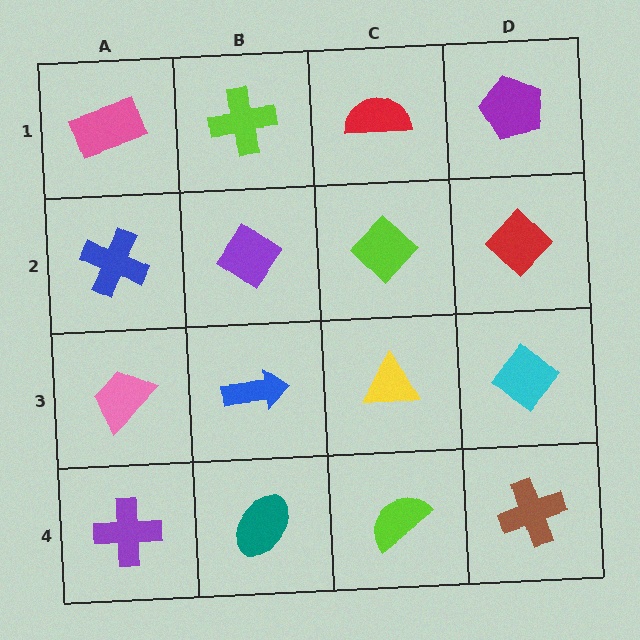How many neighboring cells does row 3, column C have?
4.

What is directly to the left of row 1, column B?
A pink rectangle.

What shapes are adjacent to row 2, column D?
A purple pentagon (row 1, column D), a cyan diamond (row 3, column D), a lime diamond (row 2, column C).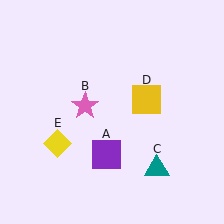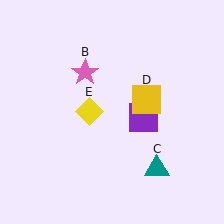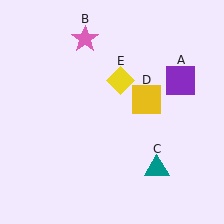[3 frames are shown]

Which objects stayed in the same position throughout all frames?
Teal triangle (object C) and yellow square (object D) remained stationary.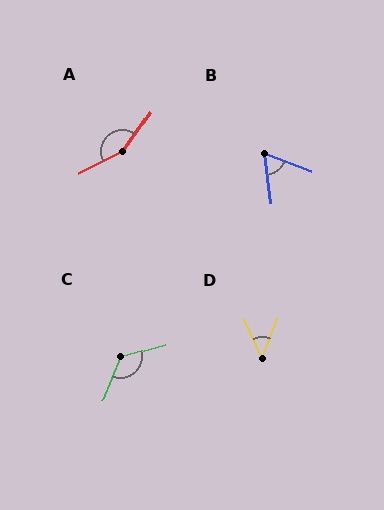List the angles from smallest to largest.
D (46°), B (62°), C (127°), A (153°).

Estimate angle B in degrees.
Approximately 62 degrees.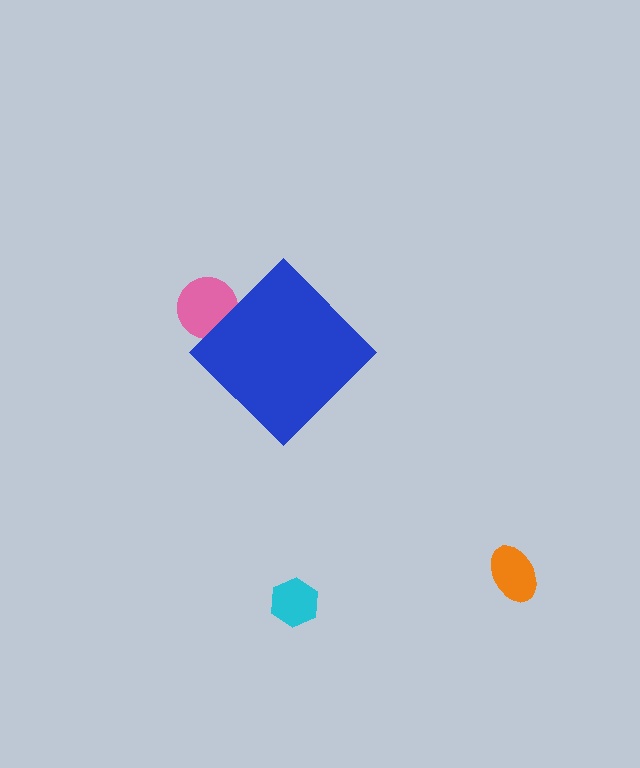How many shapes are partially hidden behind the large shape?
1 shape is partially hidden.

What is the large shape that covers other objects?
A blue diamond.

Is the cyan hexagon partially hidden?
No, the cyan hexagon is fully visible.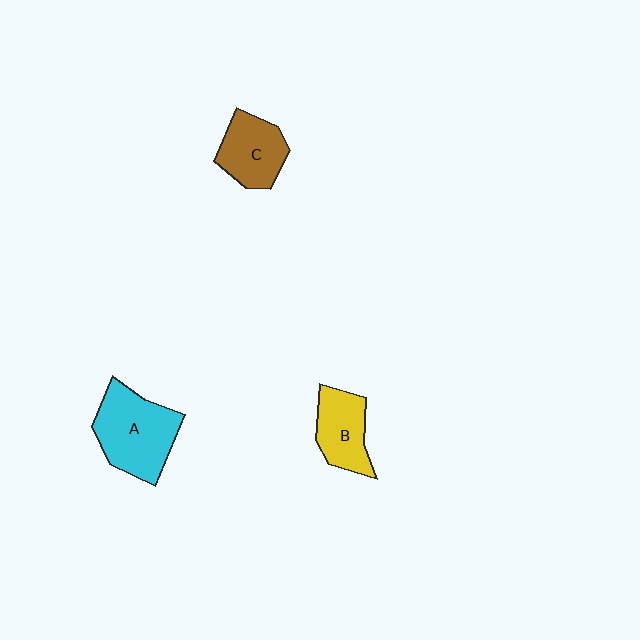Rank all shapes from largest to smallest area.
From largest to smallest: A (cyan), C (brown), B (yellow).